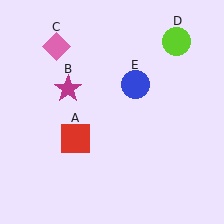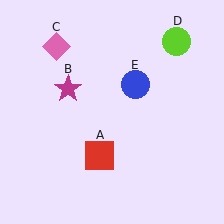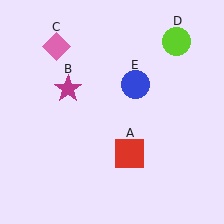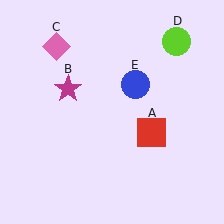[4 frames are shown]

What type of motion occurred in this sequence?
The red square (object A) rotated counterclockwise around the center of the scene.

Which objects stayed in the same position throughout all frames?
Magenta star (object B) and pink diamond (object C) and lime circle (object D) and blue circle (object E) remained stationary.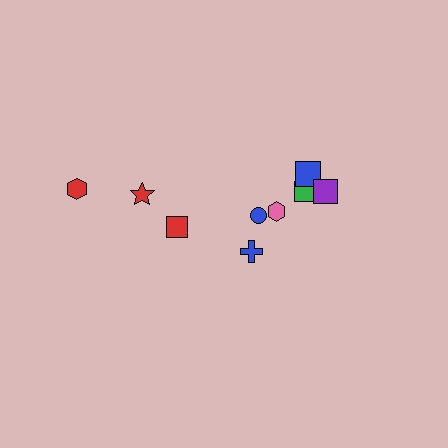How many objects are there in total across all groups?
There are 9 objects.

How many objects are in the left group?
There are 3 objects.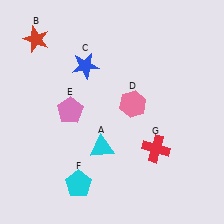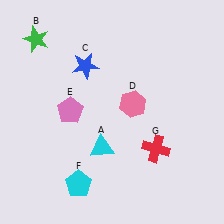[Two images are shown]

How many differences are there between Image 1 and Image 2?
There is 1 difference between the two images.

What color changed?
The star (B) changed from red in Image 1 to green in Image 2.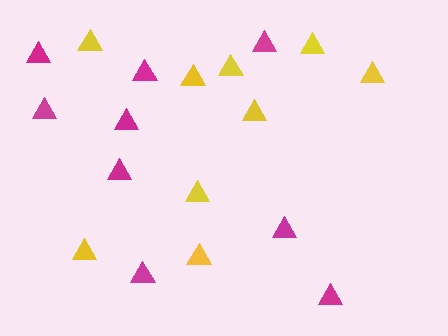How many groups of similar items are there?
There are 2 groups: one group of yellow triangles (9) and one group of magenta triangles (9).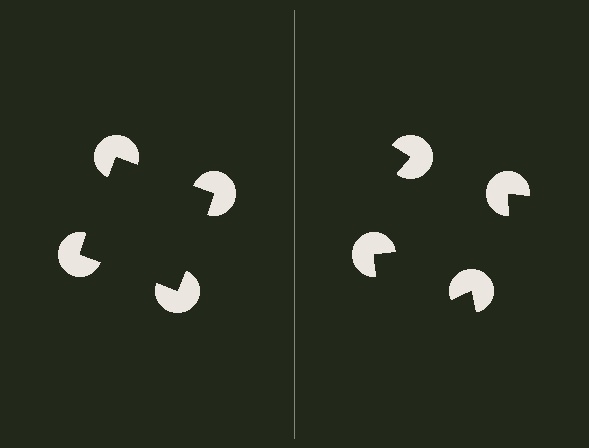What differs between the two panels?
The pac-man discs are positioned identically on both sides; only the wedge orientations differ. On the left they align to a square; on the right they are misaligned.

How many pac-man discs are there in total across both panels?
8 — 4 on each side.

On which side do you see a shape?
An illusory square appears on the left side. On the right side the wedge cuts are rotated, so no coherent shape forms.